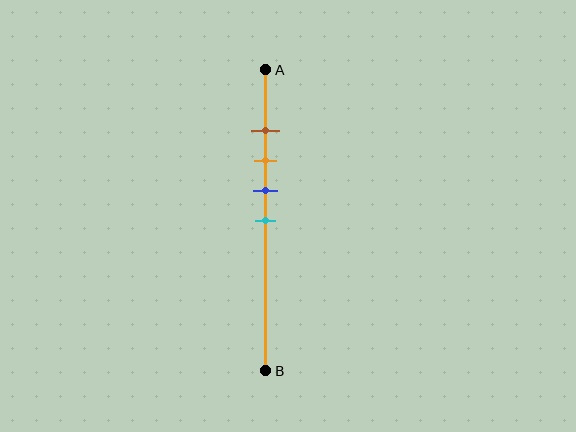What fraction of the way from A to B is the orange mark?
The orange mark is approximately 30% (0.3) of the way from A to B.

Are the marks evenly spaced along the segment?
Yes, the marks are approximately evenly spaced.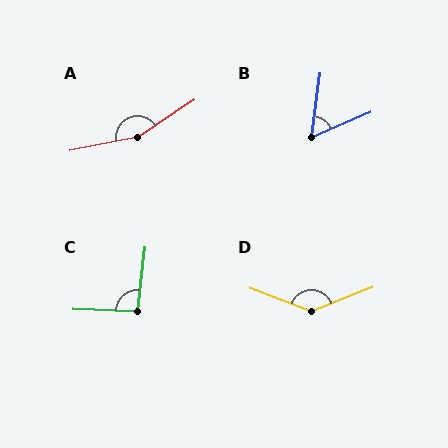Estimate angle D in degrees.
Approximately 138 degrees.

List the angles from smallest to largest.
B (59°), C (94°), D (138°), A (157°).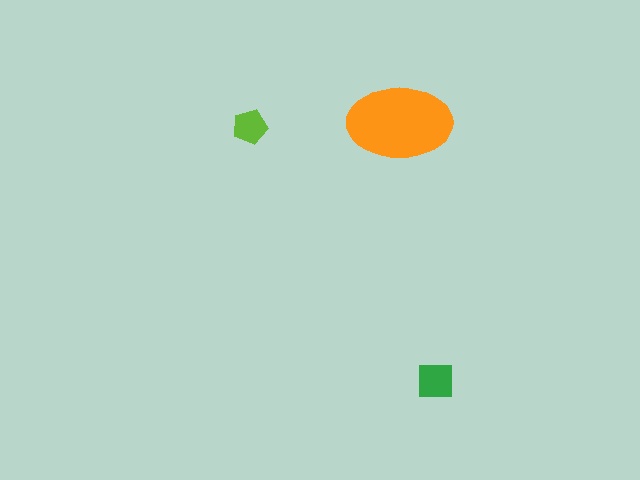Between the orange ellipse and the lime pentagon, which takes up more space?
The orange ellipse.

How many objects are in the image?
There are 3 objects in the image.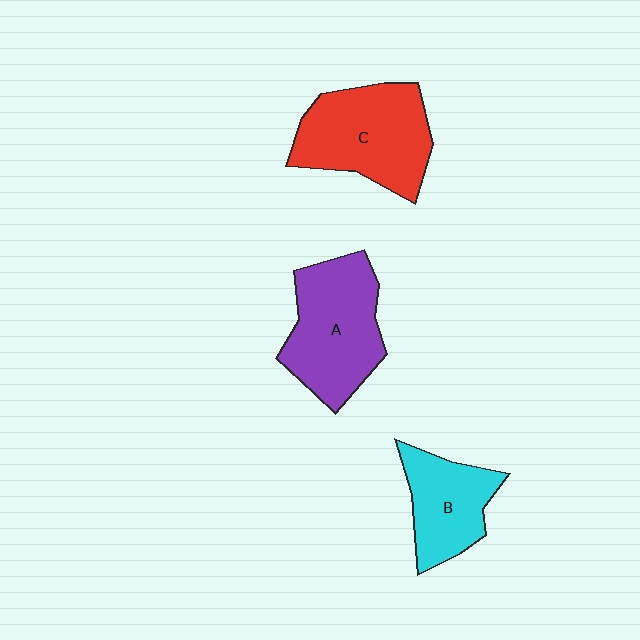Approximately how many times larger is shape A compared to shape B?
Approximately 1.4 times.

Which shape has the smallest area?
Shape B (cyan).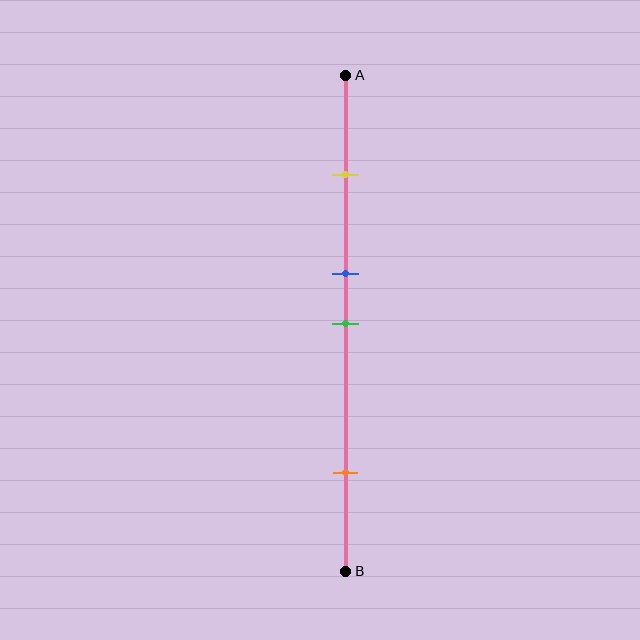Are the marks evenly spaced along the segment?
No, the marks are not evenly spaced.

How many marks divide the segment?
There are 4 marks dividing the segment.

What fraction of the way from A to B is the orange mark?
The orange mark is approximately 80% (0.8) of the way from A to B.